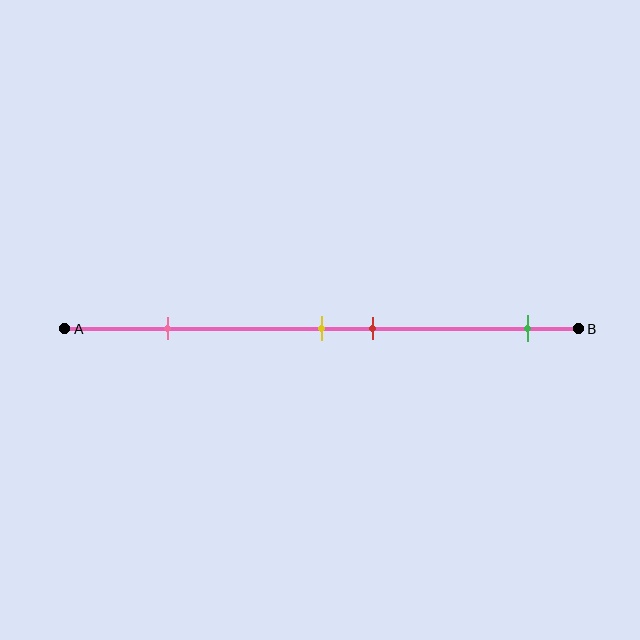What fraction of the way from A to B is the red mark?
The red mark is approximately 60% (0.6) of the way from A to B.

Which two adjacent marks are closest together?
The yellow and red marks are the closest adjacent pair.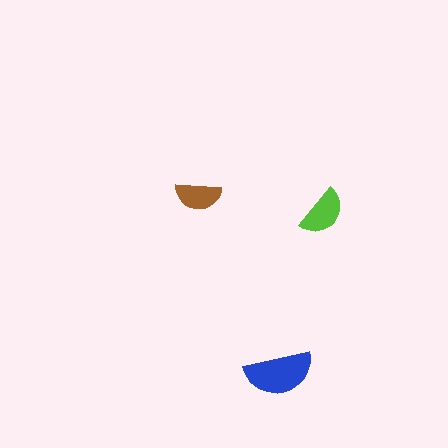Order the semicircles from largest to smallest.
the blue one, the lime one, the brown one.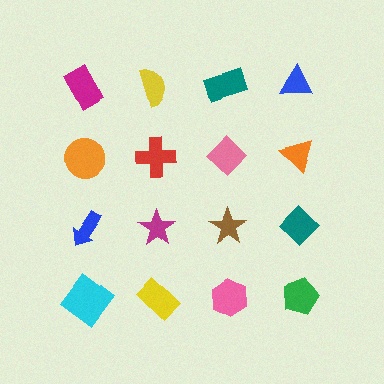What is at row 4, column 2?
A yellow rectangle.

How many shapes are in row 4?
4 shapes.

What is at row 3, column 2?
A magenta star.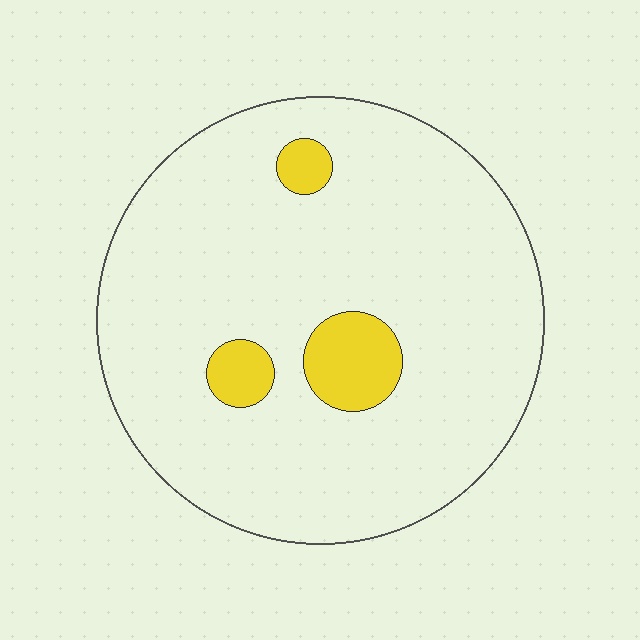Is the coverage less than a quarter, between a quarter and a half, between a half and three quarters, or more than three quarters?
Less than a quarter.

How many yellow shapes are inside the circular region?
3.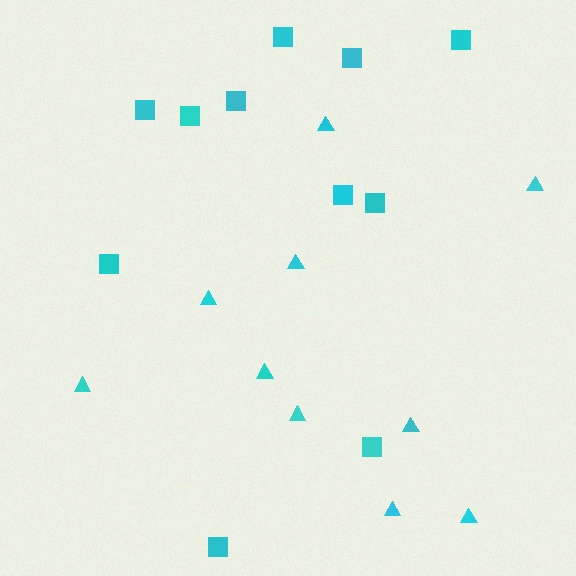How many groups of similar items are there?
There are 2 groups: one group of squares (11) and one group of triangles (10).